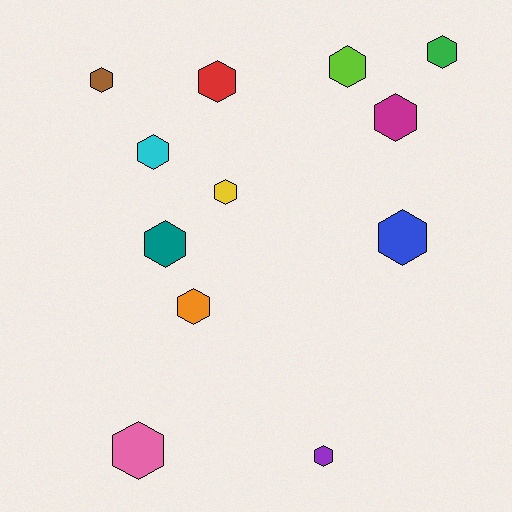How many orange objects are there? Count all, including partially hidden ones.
There is 1 orange object.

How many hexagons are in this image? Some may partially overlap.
There are 12 hexagons.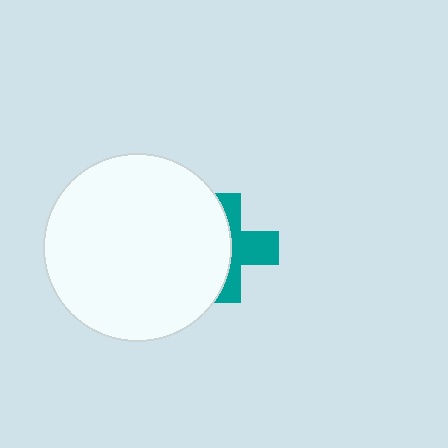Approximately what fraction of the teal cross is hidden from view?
Roughly 53% of the teal cross is hidden behind the white circle.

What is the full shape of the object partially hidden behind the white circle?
The partially hidden object is a teal cross.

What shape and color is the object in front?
The object in front is a white circle.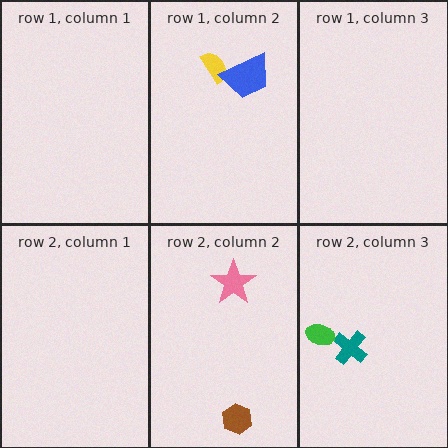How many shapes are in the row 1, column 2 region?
2.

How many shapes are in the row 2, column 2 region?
2.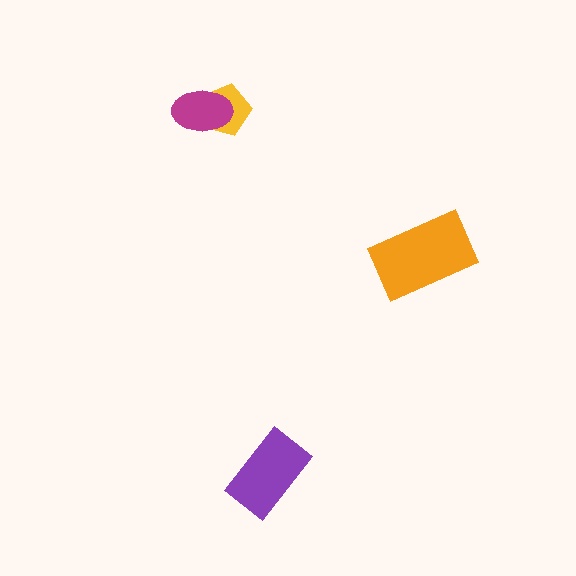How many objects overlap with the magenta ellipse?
1 object overlaps with the magenta ellipse.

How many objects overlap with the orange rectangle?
0 objects overlap with the orange rectangle.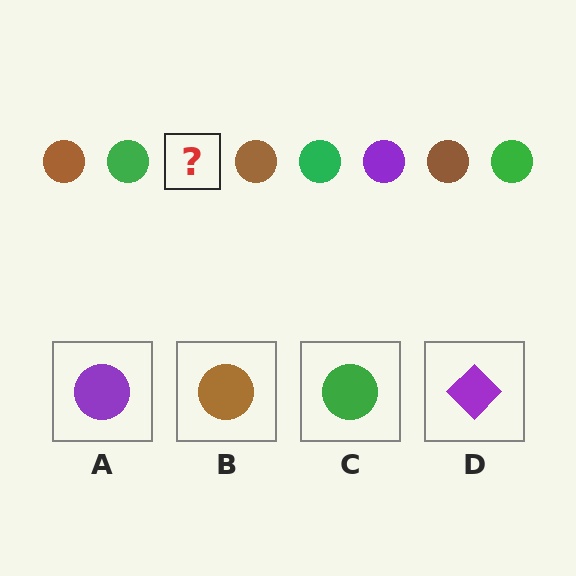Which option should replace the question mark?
Option A.